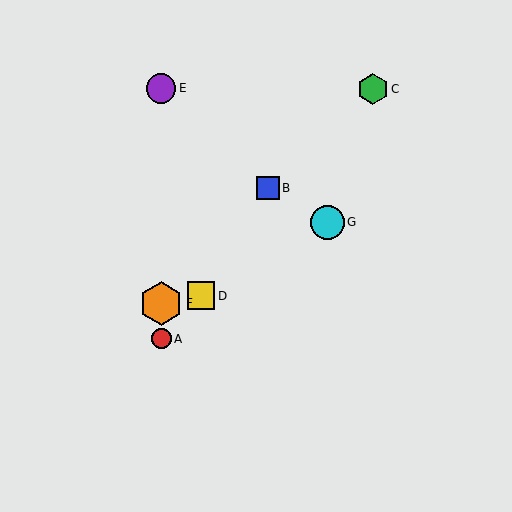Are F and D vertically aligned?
No, F is at x≈161 and D is at x≈201.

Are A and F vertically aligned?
Yes, both are at x≈161.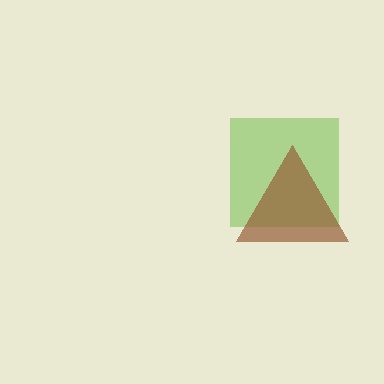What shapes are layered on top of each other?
The layered shapes are: a lime square, a brown triangle.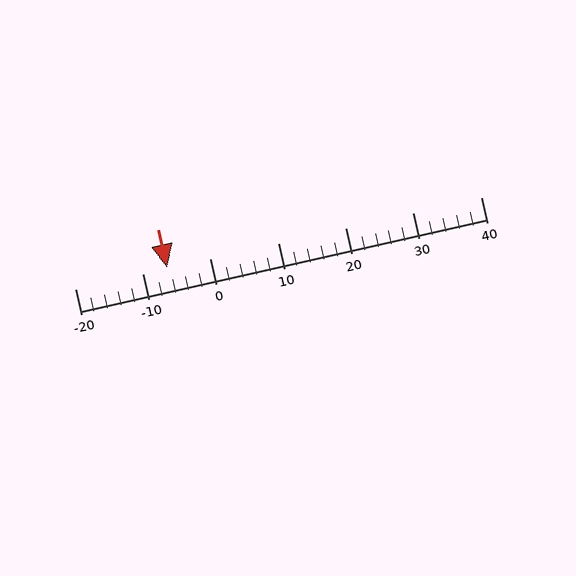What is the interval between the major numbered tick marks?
The major tick marks are spaced 10 units apart.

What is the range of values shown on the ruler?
The ruler shows values from -20 to 40.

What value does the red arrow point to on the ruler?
The red arrow points to approximately -6.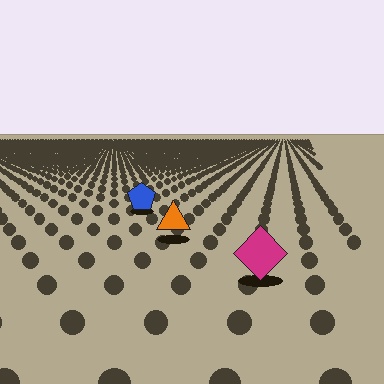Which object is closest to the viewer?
The magenta diamond is closest. The texture marks near it are larger and more spread out.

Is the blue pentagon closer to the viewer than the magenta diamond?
No. The magenta diamond is closer — you can tell from the texture gradient: the ground texture is coarser near it.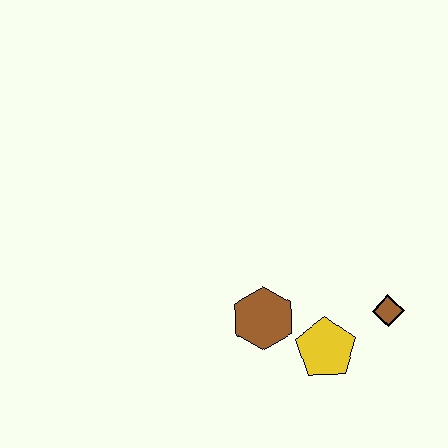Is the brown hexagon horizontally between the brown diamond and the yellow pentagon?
No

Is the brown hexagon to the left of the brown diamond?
Yes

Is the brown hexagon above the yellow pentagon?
Yes